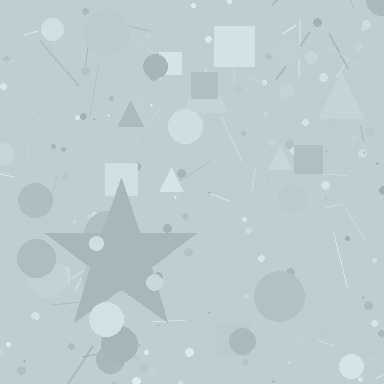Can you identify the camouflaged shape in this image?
The camouflaged shape is a star.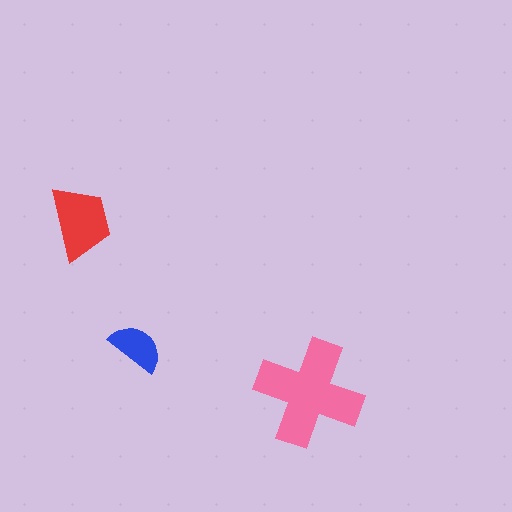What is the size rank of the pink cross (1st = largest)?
1st.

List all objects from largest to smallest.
The pink cross, the red trapezoid, the blue semicircle.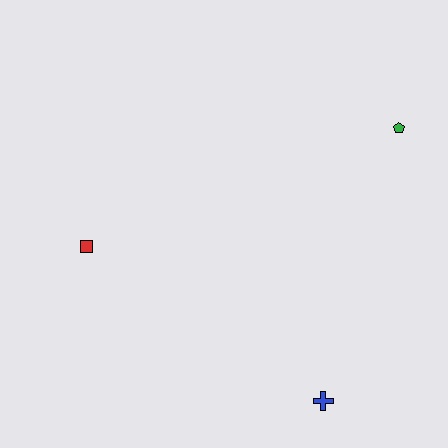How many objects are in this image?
There are 3 objects.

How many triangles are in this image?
There are no triangles.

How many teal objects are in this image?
There are no teal objects.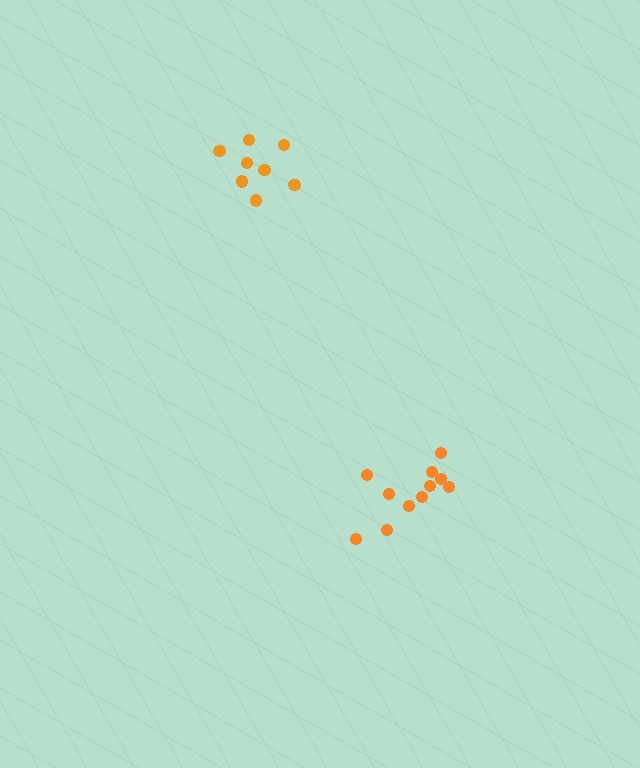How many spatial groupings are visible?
There are 2 spatial groupings.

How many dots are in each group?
Group 1: 8 dots, Group 2: 11 dots (19 total).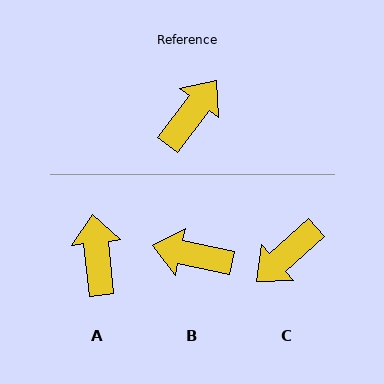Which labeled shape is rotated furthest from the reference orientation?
C, about 169 degrees away.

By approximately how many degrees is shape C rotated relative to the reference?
Approximately 169 degrees counter-clockwise.